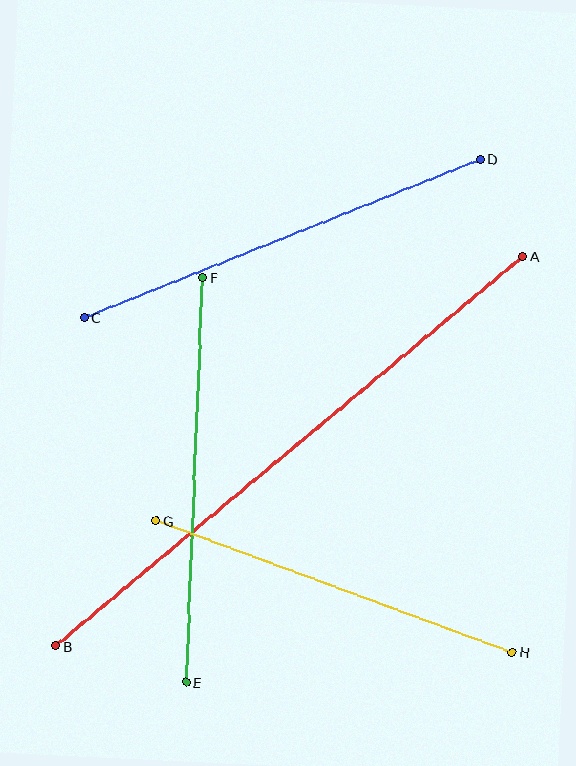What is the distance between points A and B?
The distance is approximately 608 pixels.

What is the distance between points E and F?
The distance is approximately 405 pixels.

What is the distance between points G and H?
The distance is approximately 380 pixels.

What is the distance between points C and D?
The distance is approximately 426 pixels.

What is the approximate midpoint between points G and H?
The midpoint is at approximately (334, 586) pixels.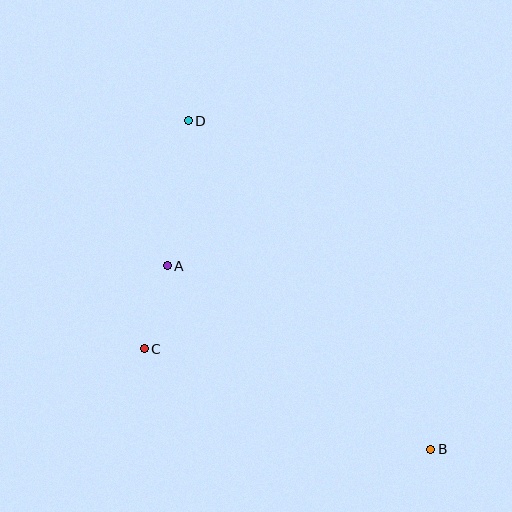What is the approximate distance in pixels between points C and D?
The distance between C and D is approximately 232 pixels.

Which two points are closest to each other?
Points A and C are closest to each other.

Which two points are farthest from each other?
Points B and D are farthest from each other.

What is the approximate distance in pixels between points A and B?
The distance between A and B is approximately 321 pixels.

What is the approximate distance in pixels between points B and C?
The distance between B and C is approximately 304 pixels.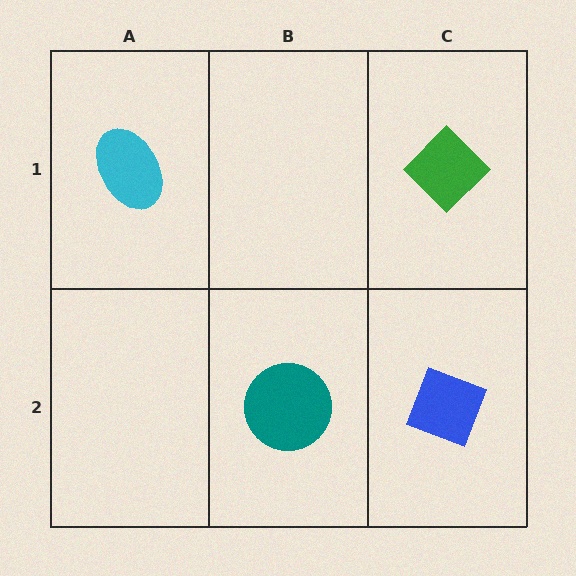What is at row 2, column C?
A blue diamond.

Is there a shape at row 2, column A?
No, that cell is empty.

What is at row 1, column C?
A green diamond.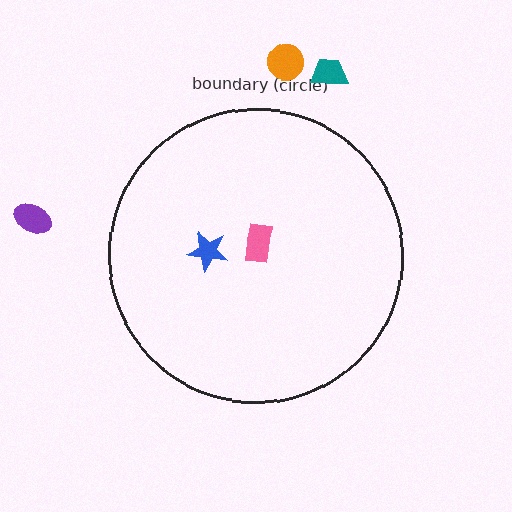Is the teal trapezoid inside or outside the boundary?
Outside.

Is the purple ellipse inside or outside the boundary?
Outside.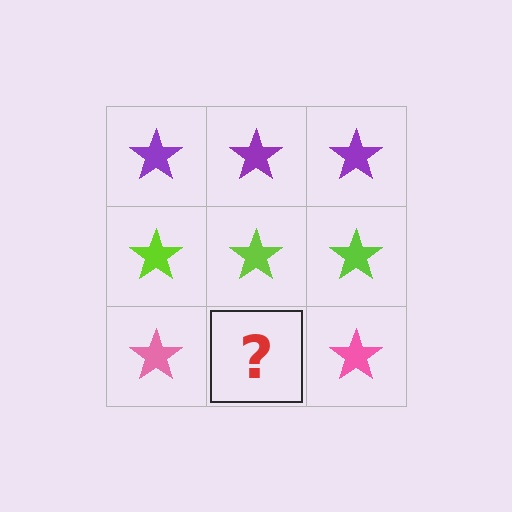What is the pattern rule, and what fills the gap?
The rule is that each row has a consistent color. The gap should be filled with a pink star.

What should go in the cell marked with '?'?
The missing cell should contain a pink star.